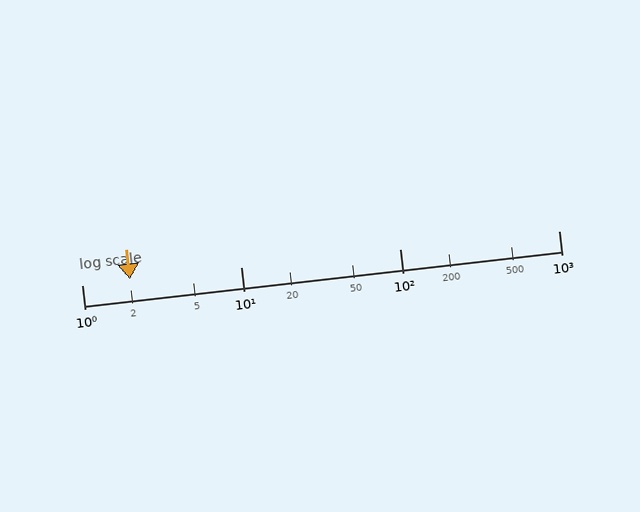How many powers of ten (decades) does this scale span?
The scale spans 3 decades, from 1 to 1000.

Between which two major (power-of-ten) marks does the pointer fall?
The pointer is between 1 and 10.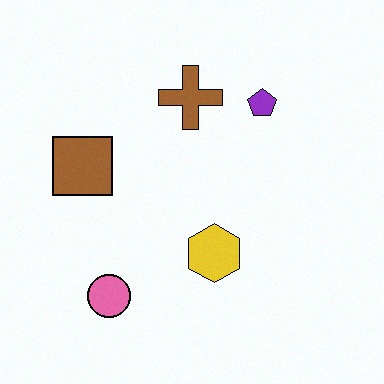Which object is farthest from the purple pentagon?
The pink circle is farthest from the purple pentagon.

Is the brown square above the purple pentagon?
No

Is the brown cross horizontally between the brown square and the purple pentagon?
Yes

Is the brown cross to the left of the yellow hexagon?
Yes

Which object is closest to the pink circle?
The yellow hexagon is closest to the pink circle.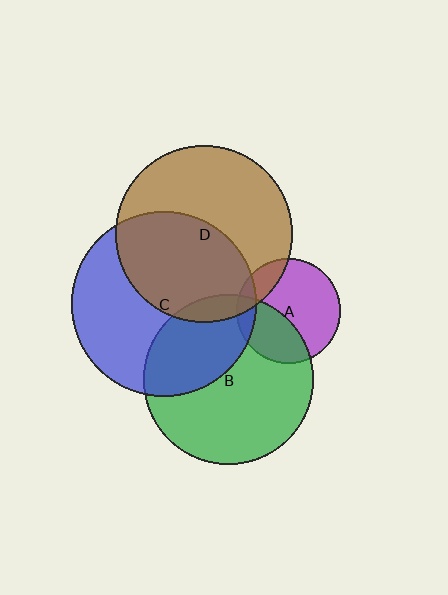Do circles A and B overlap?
Yes.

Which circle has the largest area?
Circle C (blue).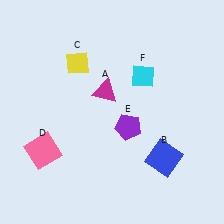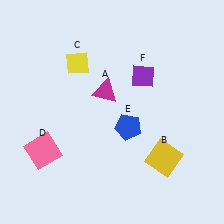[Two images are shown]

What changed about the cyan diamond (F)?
In Image 1, F is cyan. In Image 2, it changed to purple.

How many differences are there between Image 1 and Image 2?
There are 3 differences between the two images.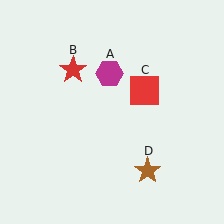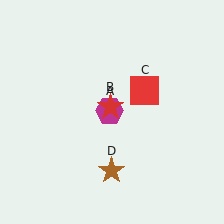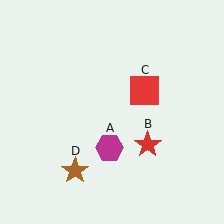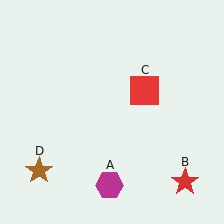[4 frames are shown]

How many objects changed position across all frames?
3 objects changed position: magenta hexagon (object A), red star (object B), brown star (object D).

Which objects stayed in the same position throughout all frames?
Red square (object C) remained stationary.